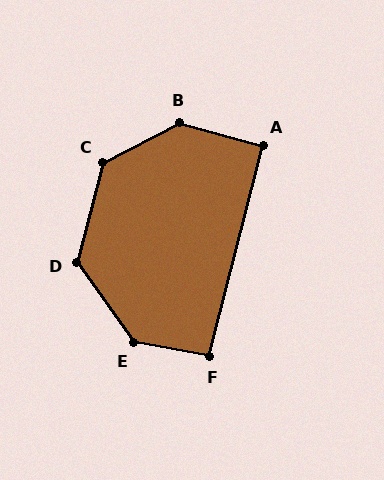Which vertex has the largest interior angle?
B, at approximately 137 degrees.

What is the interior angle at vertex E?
Approximately 136 degrees (obtuse).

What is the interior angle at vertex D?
Approximately 129 degrees (obtuse).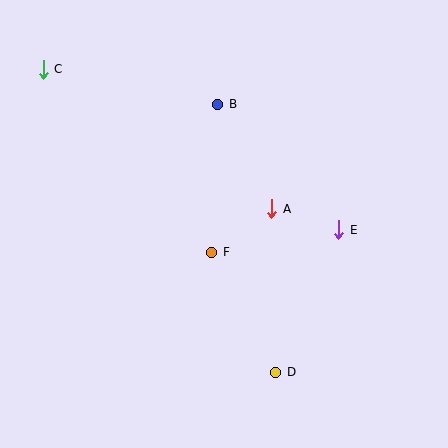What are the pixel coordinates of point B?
Point B is at (218, 104).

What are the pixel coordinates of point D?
Point D is at (276, 372).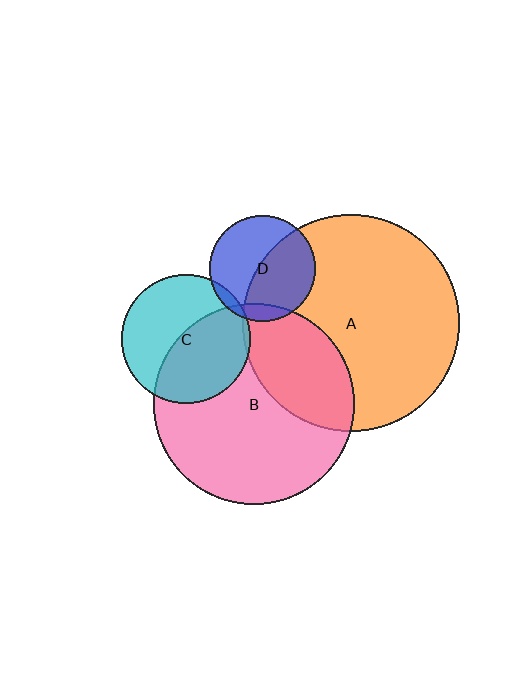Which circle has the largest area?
Circle A (orange).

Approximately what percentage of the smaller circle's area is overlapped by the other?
Approximately 30%.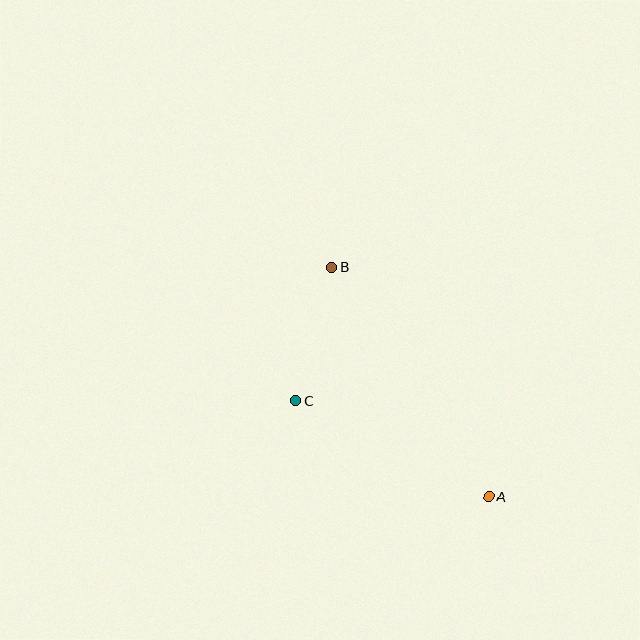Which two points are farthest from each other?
Points A and B are farthest from each other.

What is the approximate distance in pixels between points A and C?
The distance between A and C is approximately 216 pixels.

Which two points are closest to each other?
Points B and C are closest to each other.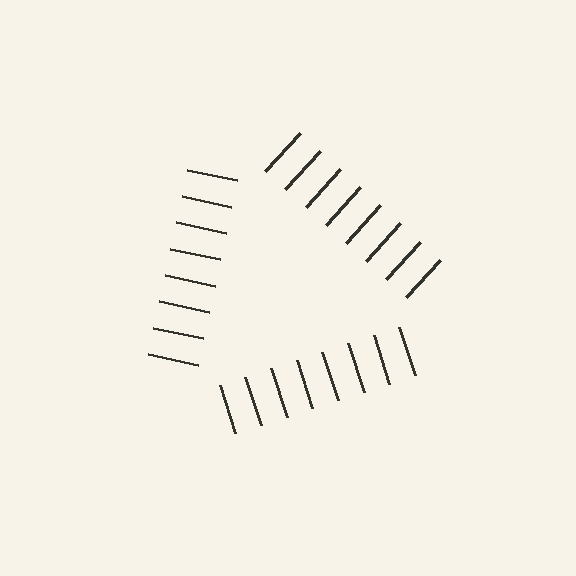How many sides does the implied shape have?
3 sides — the line-ends trace a triangle.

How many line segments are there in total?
24 — 8 along each of the 3 edges.